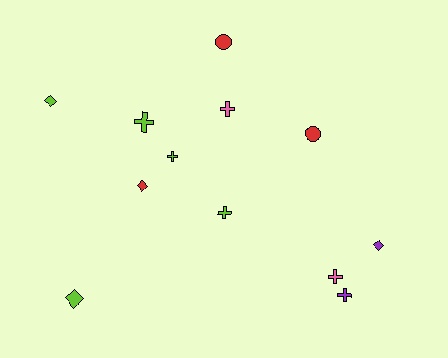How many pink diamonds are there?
There are no pink diamonds.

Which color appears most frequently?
Lime, with 5 objects.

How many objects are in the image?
There are 12 objects.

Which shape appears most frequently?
Cross, with 6 objects.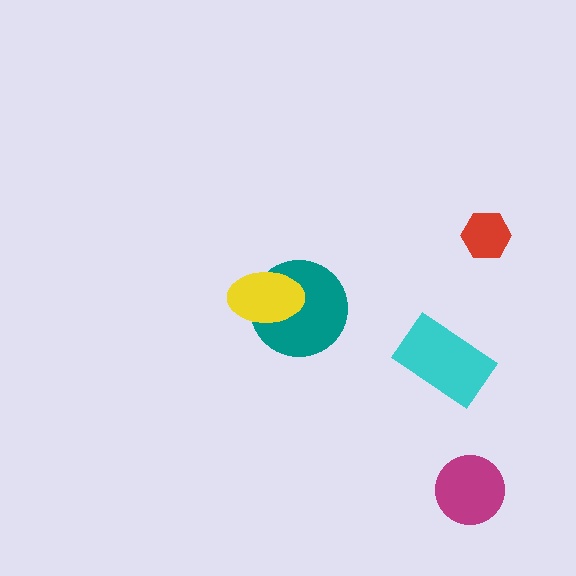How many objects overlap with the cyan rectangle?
0 objects overlap with the cyan rectangle.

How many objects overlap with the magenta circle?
0 objects overlap with the magenta circle.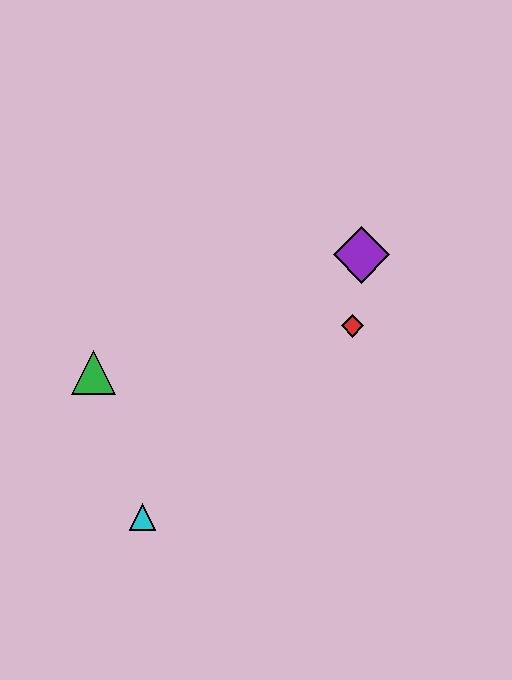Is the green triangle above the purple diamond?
No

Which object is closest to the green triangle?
The cyan triangle is closest to the green triangle.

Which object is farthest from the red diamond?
The cyan triangle is farthest from the red diamond.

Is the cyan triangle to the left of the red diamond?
Yes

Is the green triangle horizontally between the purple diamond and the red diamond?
No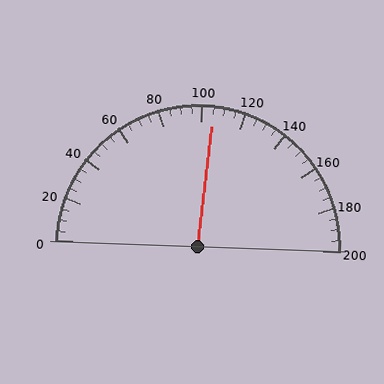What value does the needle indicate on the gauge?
The needle indicates approximately 105.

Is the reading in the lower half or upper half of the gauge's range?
The reading is in the upper half of the range (0 to 200).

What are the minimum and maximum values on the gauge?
The gauge ranges from 0 to 200.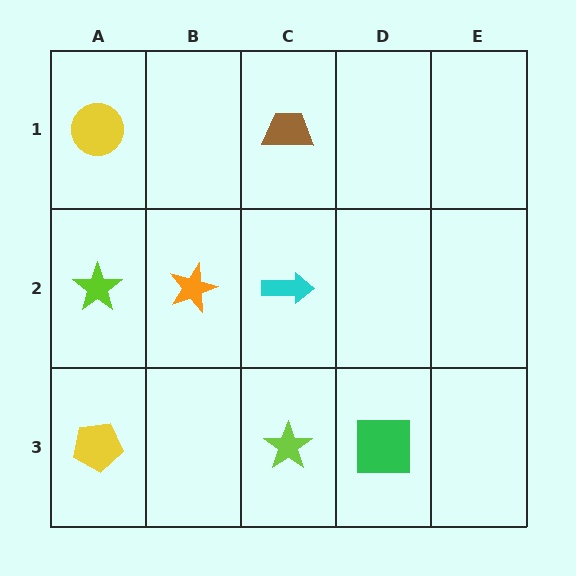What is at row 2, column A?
A lime star.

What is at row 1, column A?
A yellow circle.